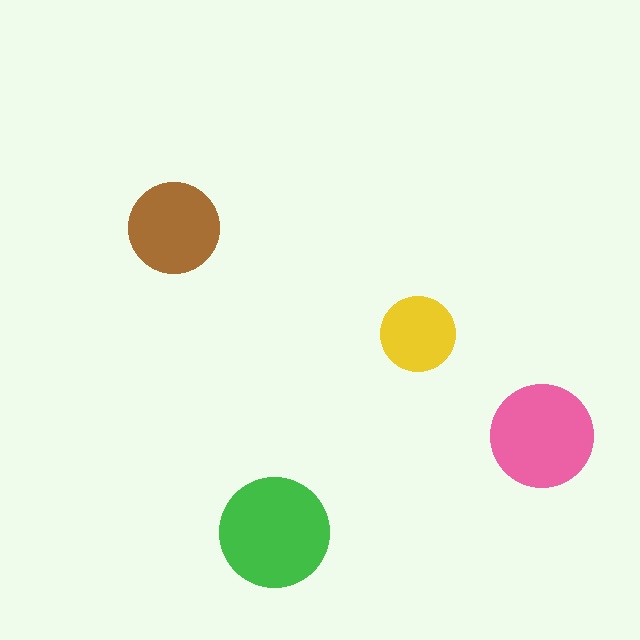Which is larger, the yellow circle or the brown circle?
The brown one.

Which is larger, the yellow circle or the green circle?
The green one.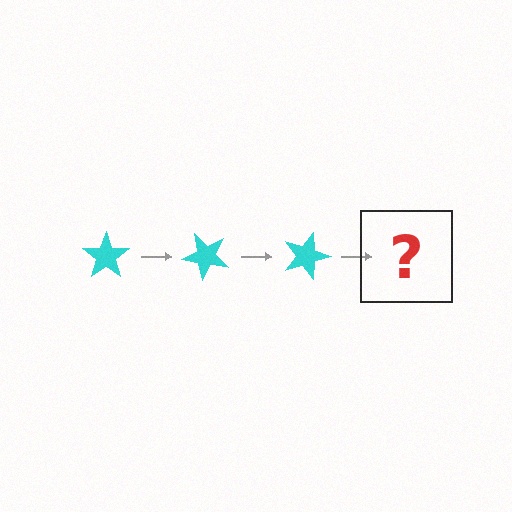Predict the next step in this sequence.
The next step is a cyan star rotated 135 degrees.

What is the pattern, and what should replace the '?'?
The pattern is that the star rotates 45 degrees each step. The '?' should be a cyan star rotated 135 degrees.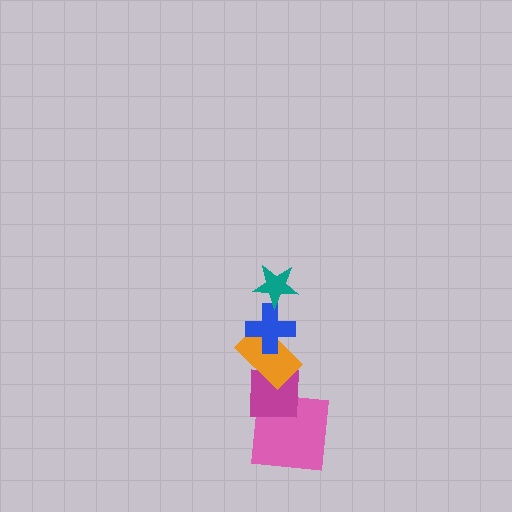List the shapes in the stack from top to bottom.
From top to bottom: the teal star, the blue cross, the orange rectangle, the magenta square, the pink square.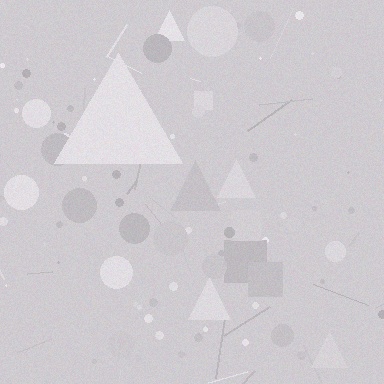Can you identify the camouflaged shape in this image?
The camouflaged shape is a triangle.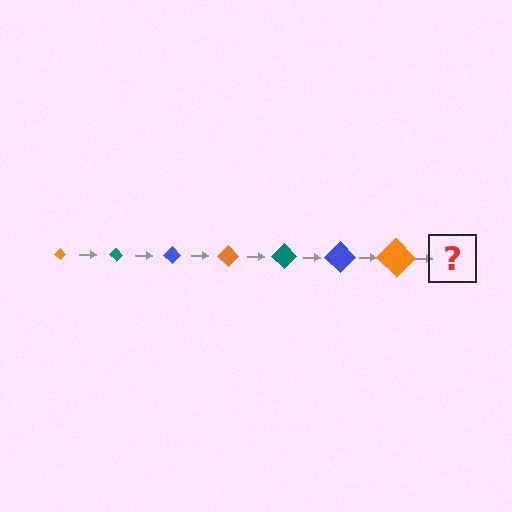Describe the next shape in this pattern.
It should be a teal diamond, larger than the previous one.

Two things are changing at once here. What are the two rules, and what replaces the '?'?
The two rules are that the diamond grows larger each step and the color cycles through orange, teal, and blue. The '?' should be a teal diamond, larger than the previous one.